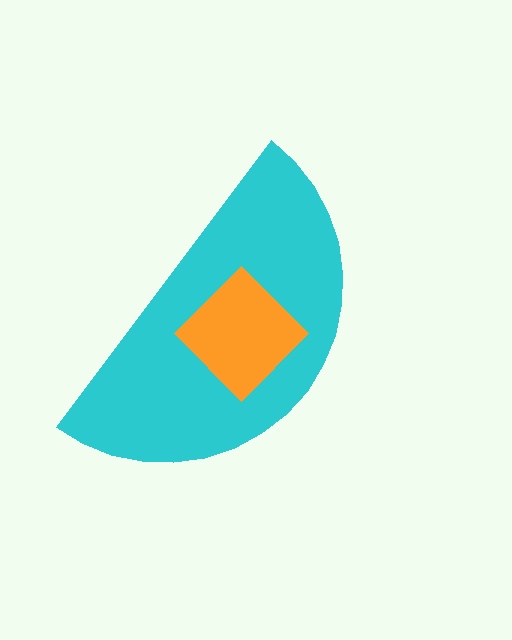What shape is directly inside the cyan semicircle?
The orange diamond.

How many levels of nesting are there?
2.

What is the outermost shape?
The cyan semicircle.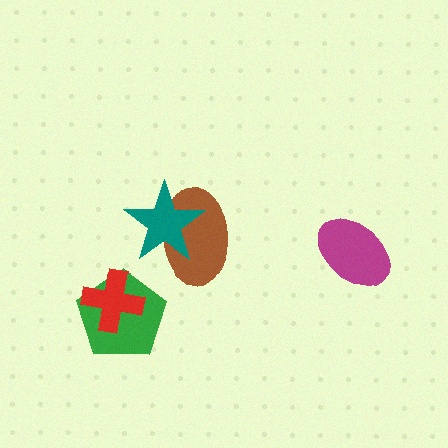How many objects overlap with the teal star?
1 object overlaps with the teal star.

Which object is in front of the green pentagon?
The red cross is in front of the green pentagon.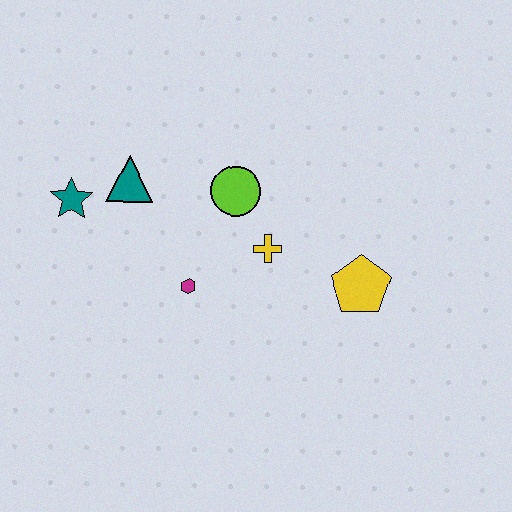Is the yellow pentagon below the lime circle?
Yes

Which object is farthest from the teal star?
The yellow pentagon is farthest from the teal star.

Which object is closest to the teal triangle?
The teal star is closest to the teal triangle.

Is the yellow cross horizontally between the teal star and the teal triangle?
No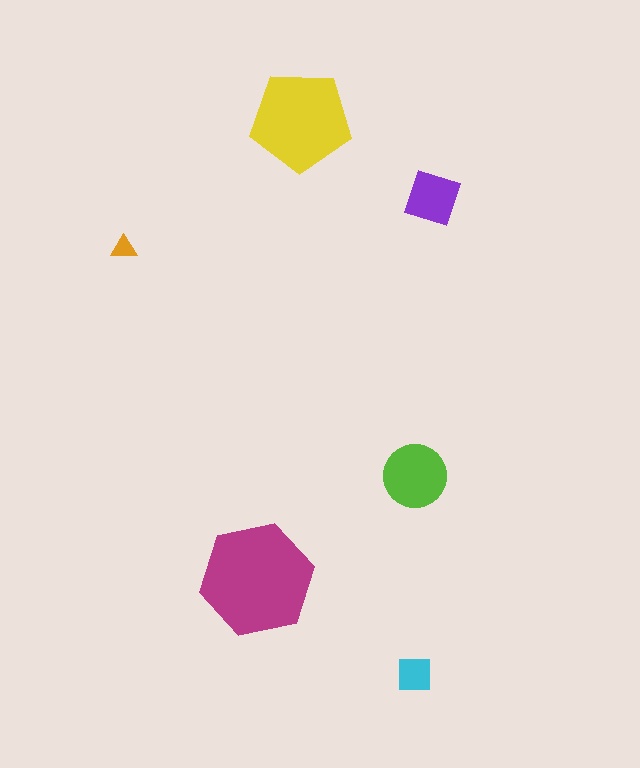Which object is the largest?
The magenta hexagon.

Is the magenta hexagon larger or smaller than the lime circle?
Larger.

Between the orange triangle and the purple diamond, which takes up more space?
The purple diamond.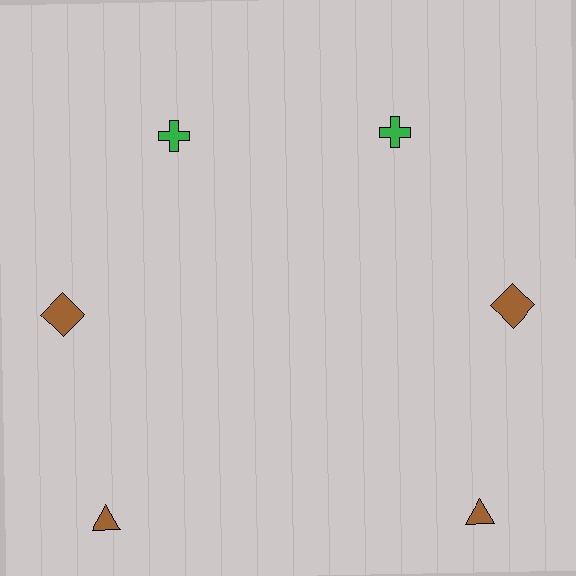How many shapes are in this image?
There are 6 shapes in this image.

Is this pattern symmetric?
Yes, this pattern has bilateral (reflection) symmetry.